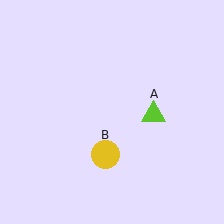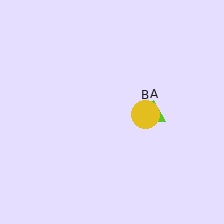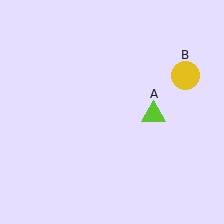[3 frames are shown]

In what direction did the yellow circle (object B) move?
The yellow circle (object B) moved up and to the right.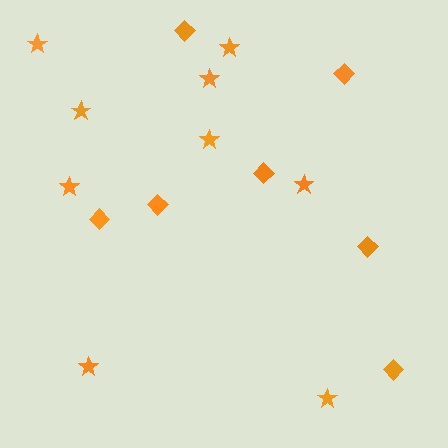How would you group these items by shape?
There are 2 groups: one group of diamonds (7) and one group of stars (9).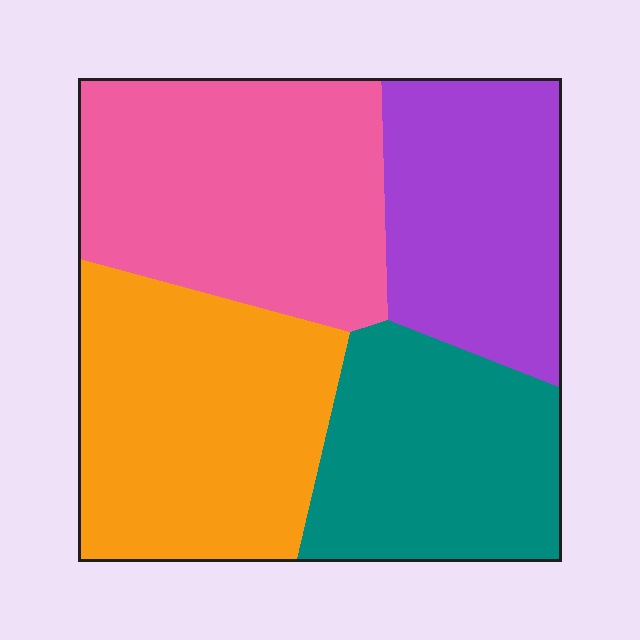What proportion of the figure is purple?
Purple takes up about one fifth (1/5) of the figure.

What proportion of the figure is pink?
Pink takes up between a quarter and a half of the figure.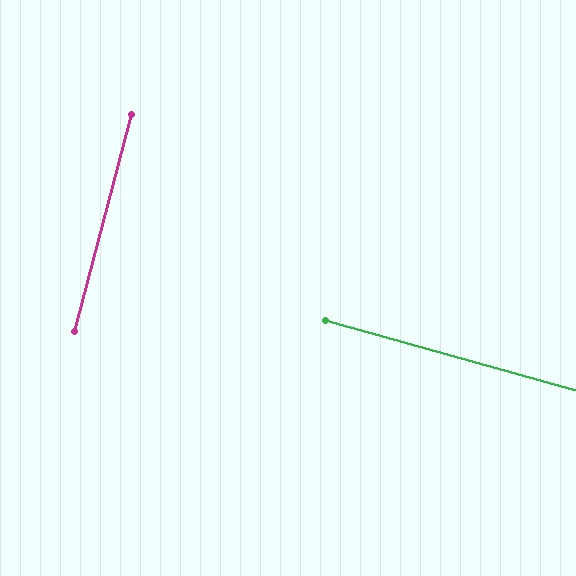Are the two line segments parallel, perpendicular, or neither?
Perpendicular — they meet at approximately 89°.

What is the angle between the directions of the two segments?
Approximately 89 degrees.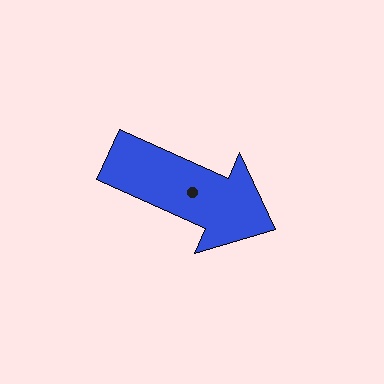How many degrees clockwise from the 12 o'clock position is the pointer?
Approximately 114 degrees.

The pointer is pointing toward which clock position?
Roughly 4 o'clock.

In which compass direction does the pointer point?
Southeast.